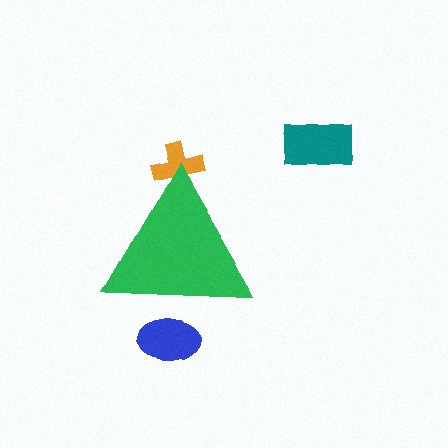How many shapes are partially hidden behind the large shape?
2 shapes are partially hidden.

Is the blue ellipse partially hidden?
Yes, the blue ellipse is partially hidden behind the green triangle.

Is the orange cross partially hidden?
Yes, the orange cross is partially hidden behind the green triangle.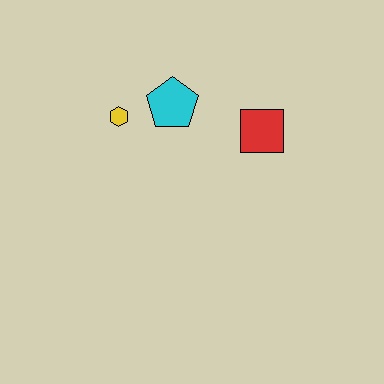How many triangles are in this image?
There are no triangles.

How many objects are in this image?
There are 3 objects.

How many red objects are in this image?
There is 1 red object.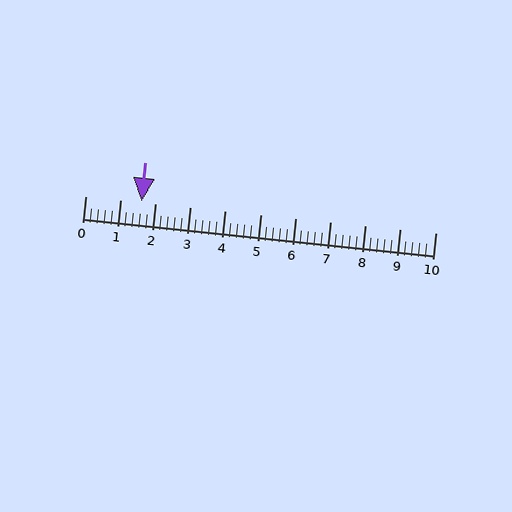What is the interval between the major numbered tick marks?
The major tick marks are spaced 1 units apart.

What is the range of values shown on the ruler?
The ruler shows values from 0 to 10.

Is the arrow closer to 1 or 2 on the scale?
The arrow is closer to 2.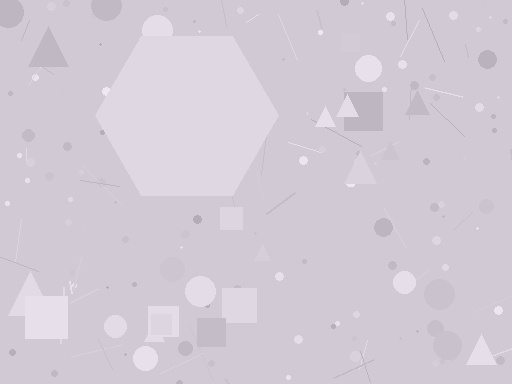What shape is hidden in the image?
A hexagon is hidden in the image.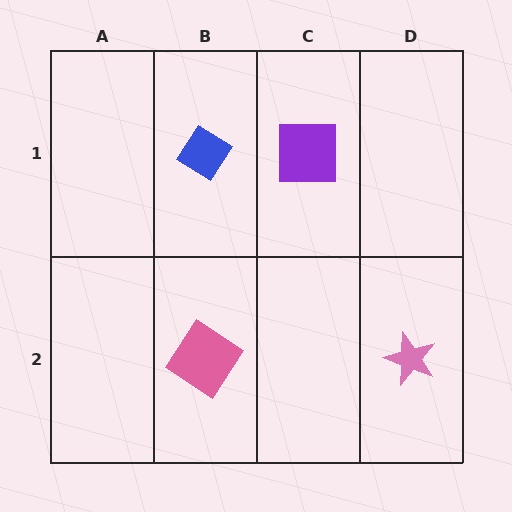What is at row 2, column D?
A pink star.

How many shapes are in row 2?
2 shapes.